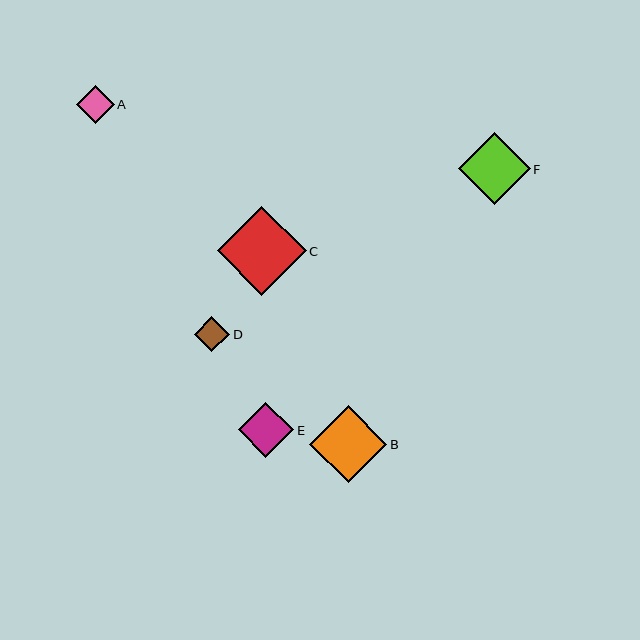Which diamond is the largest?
Diamond C is the largest with a size of approximately 89 pixels.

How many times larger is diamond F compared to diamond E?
Diamond F is approximately 1.3 times the size of diamond E.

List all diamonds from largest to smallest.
From largest to smallest: C, B, F, E, A, D.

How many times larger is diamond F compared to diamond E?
Diamond F is approximately 1.3 times the size of diamond E.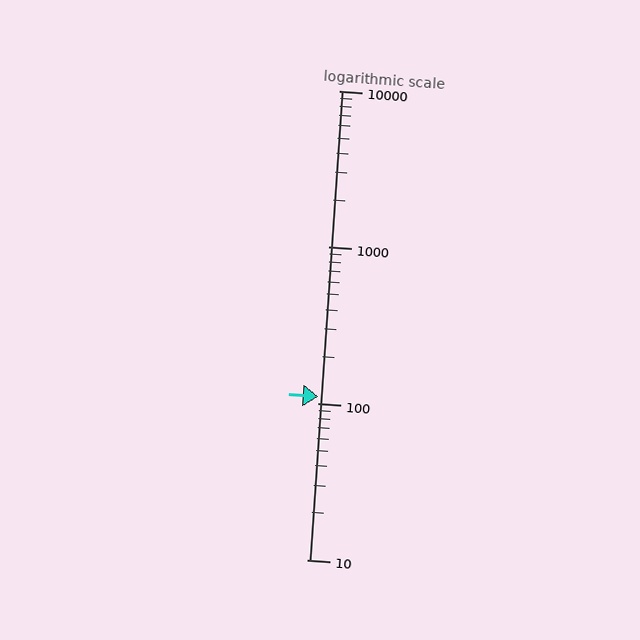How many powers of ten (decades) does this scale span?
The scale spans 3 decades, from 10 to 10000.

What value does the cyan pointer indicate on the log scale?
The pointer indicates approximately 110.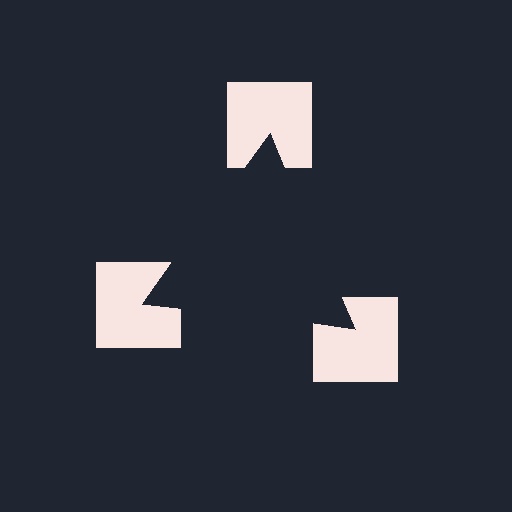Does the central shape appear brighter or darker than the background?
It typically appears slightly darker than the background, even though no actual brightness change is drawn.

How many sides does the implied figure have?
3 sides.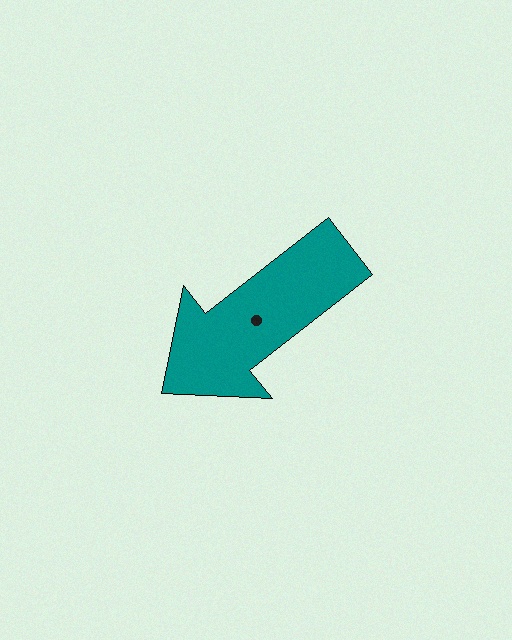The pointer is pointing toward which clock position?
Roughly 8 o'clock.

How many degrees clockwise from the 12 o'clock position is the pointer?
Approximately 232 degrees.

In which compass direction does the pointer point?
Southwest.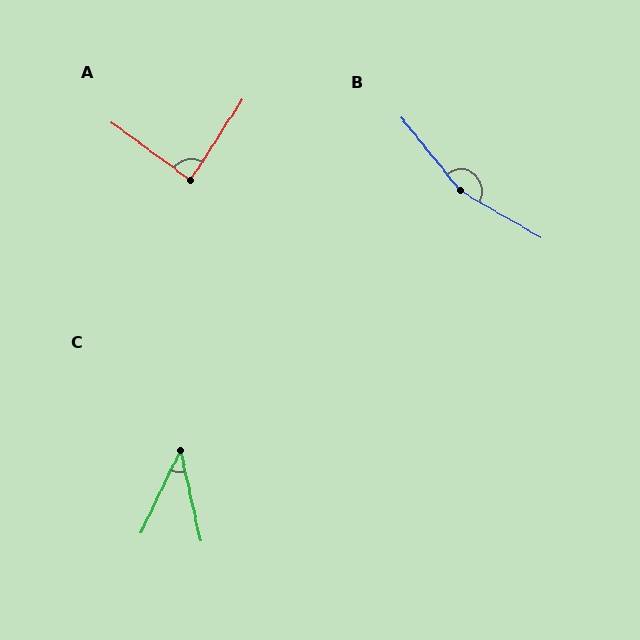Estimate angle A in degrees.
Approximately 87 degrees.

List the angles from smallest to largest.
C (38°), A (87°), B (159°).